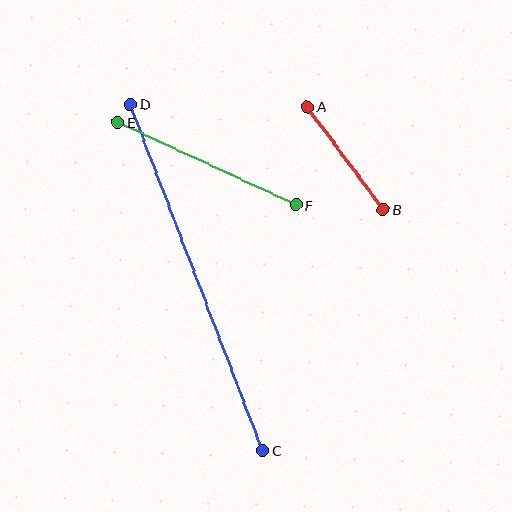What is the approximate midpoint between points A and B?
The midpoint is at approximately (345, 158) pixels.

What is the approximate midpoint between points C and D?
The midpoint is at approximately (196, 277) pixels.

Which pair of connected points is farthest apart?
Points C and D are farthest apart.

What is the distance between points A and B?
The distance is approximately 128 pixels.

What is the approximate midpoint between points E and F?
The midpoint is at approximately (207, 164) pixels.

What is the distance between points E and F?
The distance is approximately 196 pixels.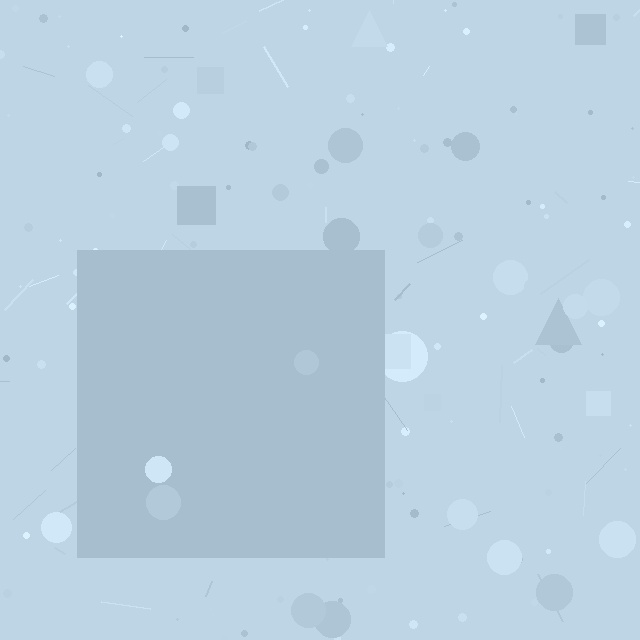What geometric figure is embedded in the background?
A square is embedded in the background.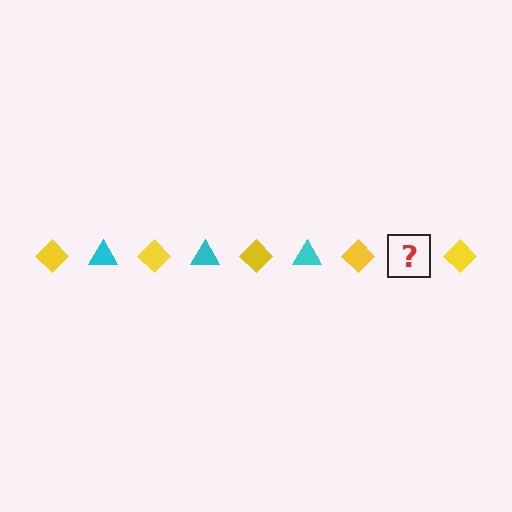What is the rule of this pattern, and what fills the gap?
The rule is that the pattern alternates between yellow diamond and cyan triangle. The gap should be filled with a cyan triangle.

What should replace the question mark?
The question mark should be replaced with a cyan triangle.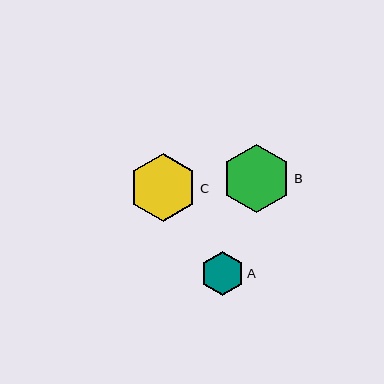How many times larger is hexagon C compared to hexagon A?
Hexagon C is approximately 1.6 times the size of hexagon A.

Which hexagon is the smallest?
Hexagon A is the smallest with a size of approximately 44 pixels.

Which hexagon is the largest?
Hexagon B is the largest with a size of approximately 69 pixels.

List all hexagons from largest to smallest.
From largest to smallest: B, C, A.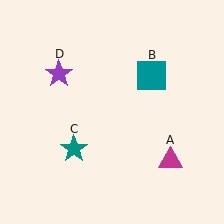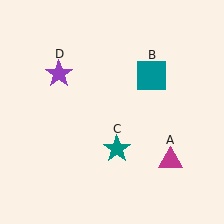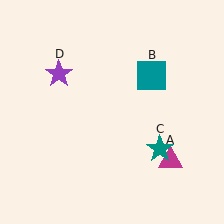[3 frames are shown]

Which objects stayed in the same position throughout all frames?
Magenta triangle (object A) and teal square (object B) and purple star (object D) remained stationary.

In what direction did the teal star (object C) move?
The teal star (object C) moved right.